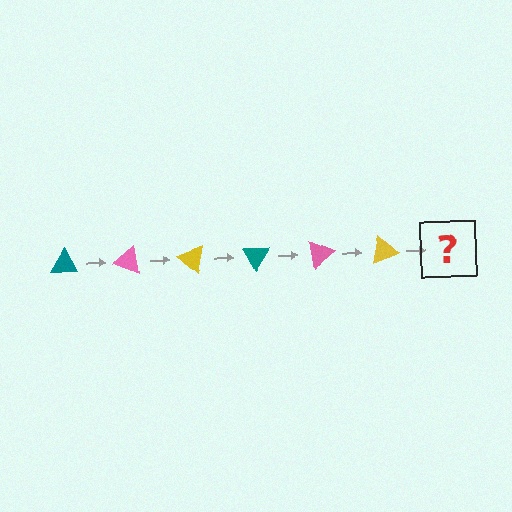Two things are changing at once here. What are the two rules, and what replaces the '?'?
The two rules are that it rotates 20 degrees each step and the color cycles through teal, pink, and yellow. The '?' should be a teal triangle, rotated 120 degrees from the start.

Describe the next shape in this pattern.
It should be a teal triangle, rotated 120 degrees from the start.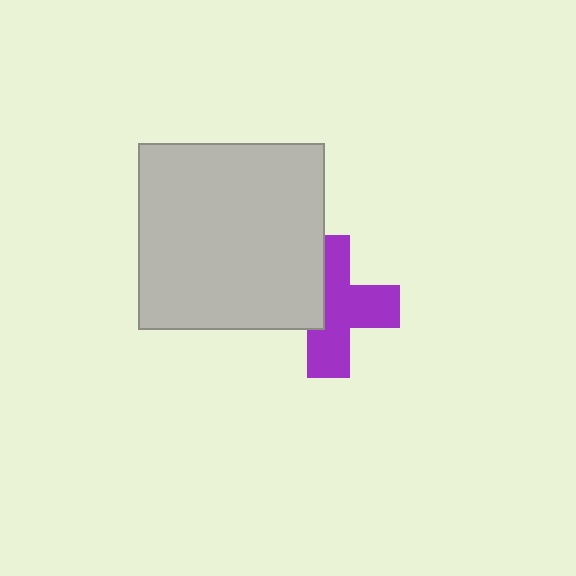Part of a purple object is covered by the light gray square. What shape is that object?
It is a cross.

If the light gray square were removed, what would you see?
You would see the complete purple cross.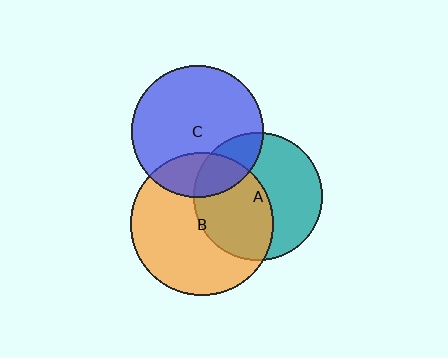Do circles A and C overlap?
Yes.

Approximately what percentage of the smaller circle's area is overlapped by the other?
Approximately 20%.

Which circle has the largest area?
Circle B (orange).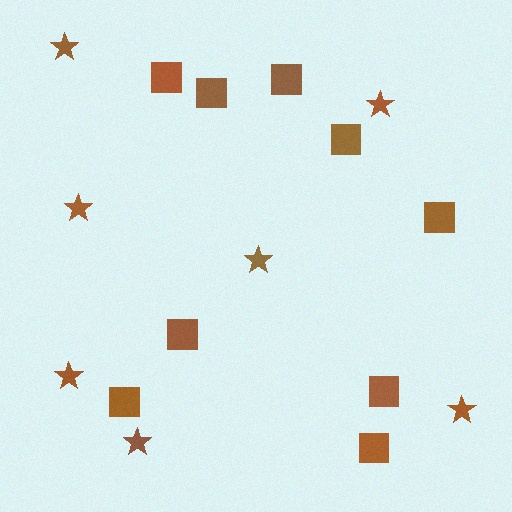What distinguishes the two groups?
There are 2 groups: one group of stars (7) and one group of squares (9).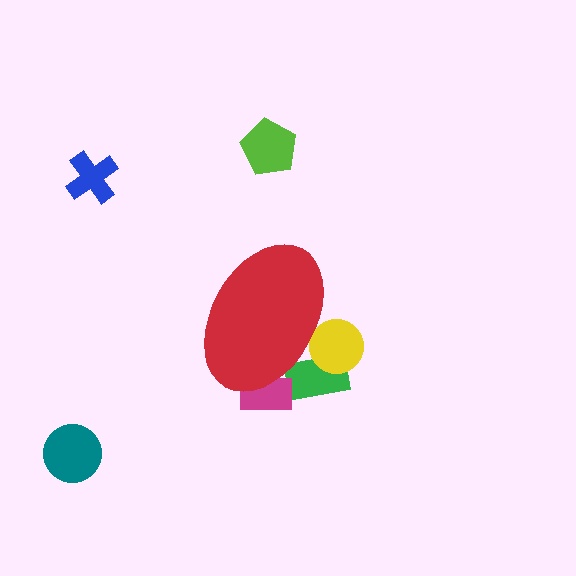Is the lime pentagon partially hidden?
No, the lime pentagon is fully visible.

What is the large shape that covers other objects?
A red ellipse.